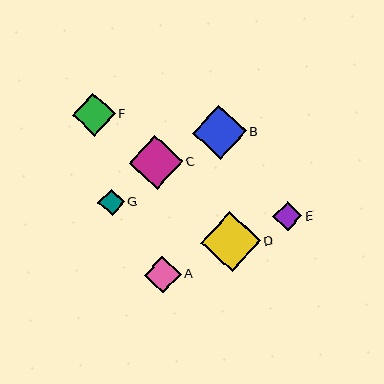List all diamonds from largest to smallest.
From largest to smallest: D, C, B, F, A, E, G.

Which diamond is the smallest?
Diamond G is the smallest with a size of approximately 26 pixels.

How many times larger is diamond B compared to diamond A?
Diamond B is approximately 1.5 times the size of diamond A.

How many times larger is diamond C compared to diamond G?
Diamond C is approximately 2.1 times the size of diamond G.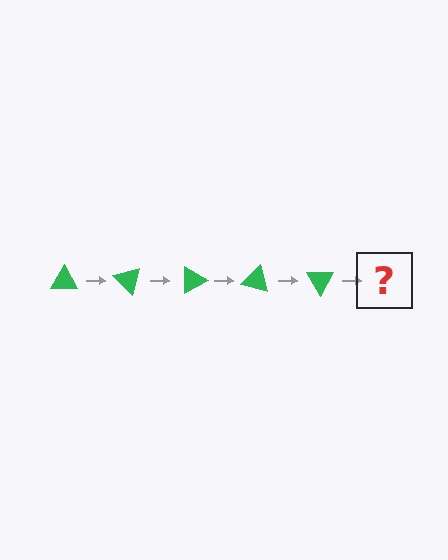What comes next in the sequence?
The next element should be a green triangle rotated 225 degrees.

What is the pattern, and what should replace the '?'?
The pattern is that the triangle rotates 45 degrees each step. The '?' should be a green triangle rotated 225 degrees.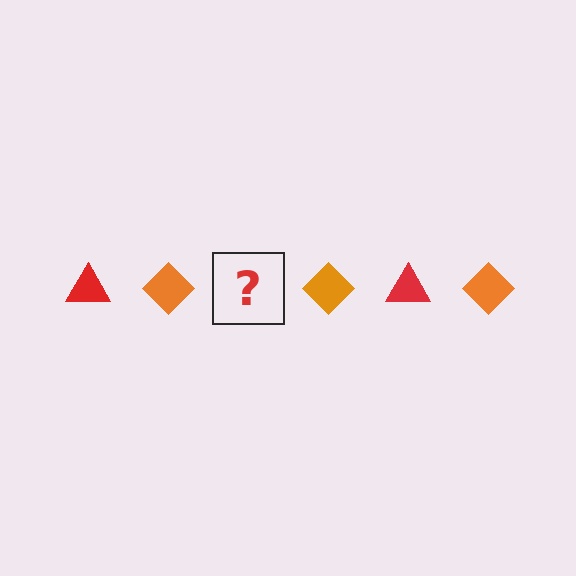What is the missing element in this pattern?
The missing element is a red triangle.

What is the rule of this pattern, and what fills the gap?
The rule is that the pattern alternates between red triangle and orange diamond. The gap should be filled with a red triangle.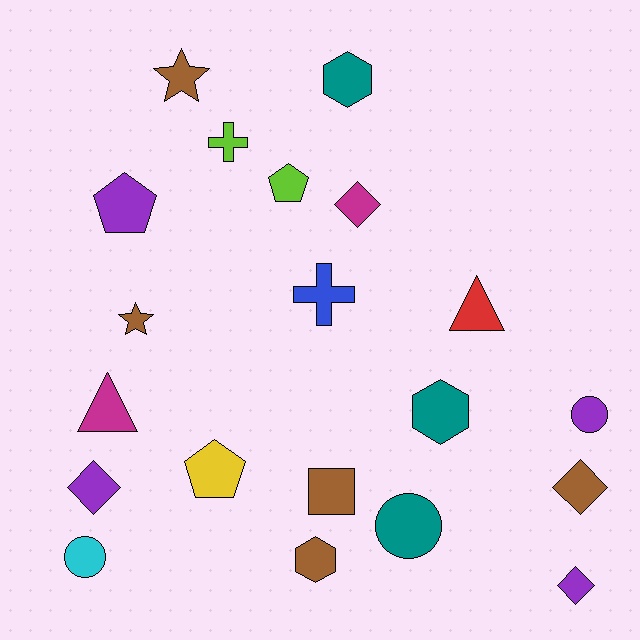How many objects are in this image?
There are 20 objects.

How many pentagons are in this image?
There are 3 pentagons.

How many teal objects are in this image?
There are 3 teal objects.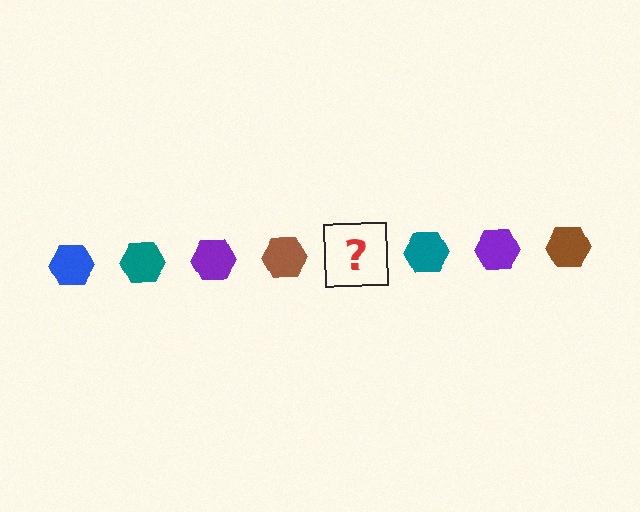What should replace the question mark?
The question mark should be replaced with a blue hexagon.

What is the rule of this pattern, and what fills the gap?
The rule is that the pattern cycles through blue, teal, purple, brown hexagons. The gap should be filled with a blue hexagon.